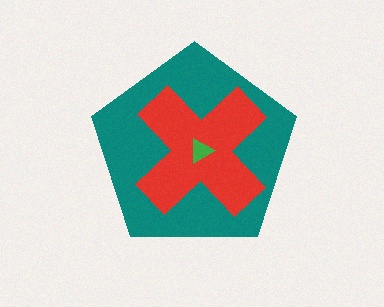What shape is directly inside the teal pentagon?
The red cross.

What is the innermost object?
The green triangle.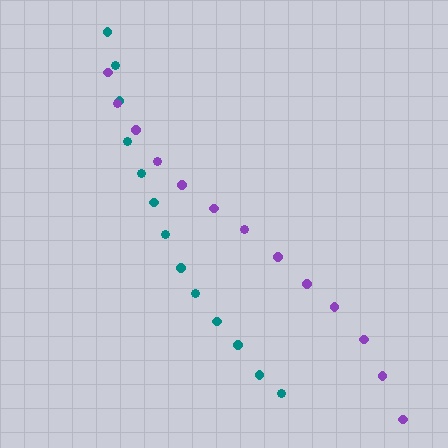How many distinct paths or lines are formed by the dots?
There are 2 distinct paths.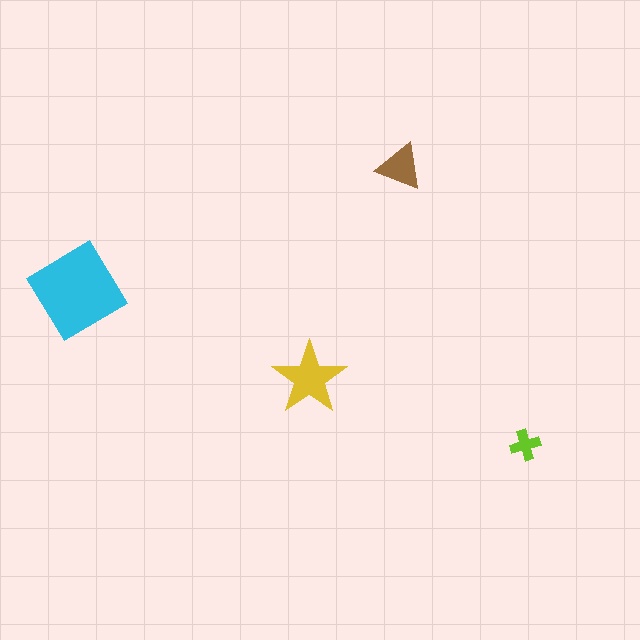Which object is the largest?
The cyan diamond.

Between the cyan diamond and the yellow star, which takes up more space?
The cyan diamond.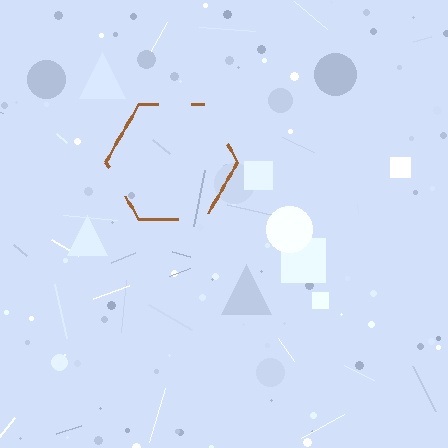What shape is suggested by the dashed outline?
The dashed outline suggests a hexagon.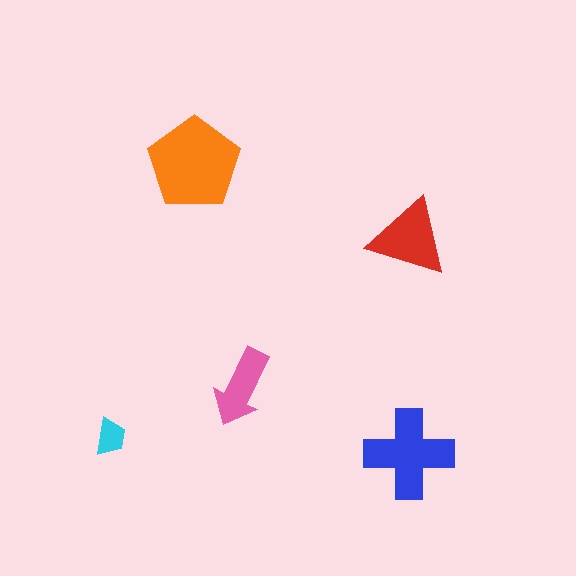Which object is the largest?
The orange pentagon.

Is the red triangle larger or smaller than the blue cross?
Smaller.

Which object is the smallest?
The cyan trapezoid.